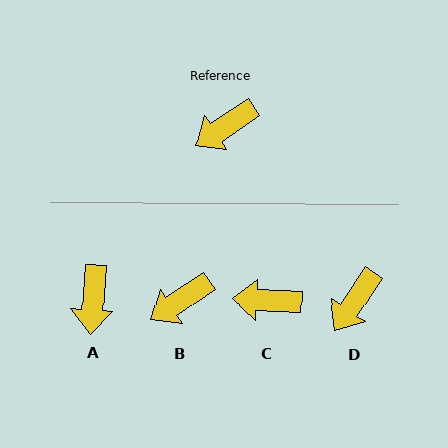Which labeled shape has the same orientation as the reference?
B.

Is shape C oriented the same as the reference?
No, it is off by about 36 degrees.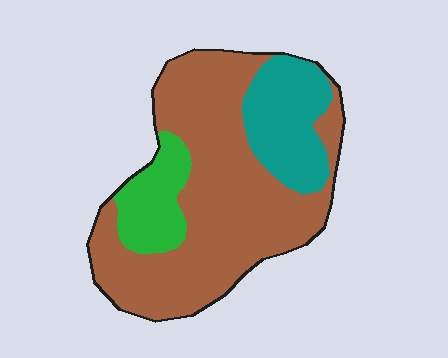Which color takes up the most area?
Brown, at roughly 65%.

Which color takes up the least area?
Green, at roughly 15%.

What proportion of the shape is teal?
Teal takes up less than a quarter of the shape.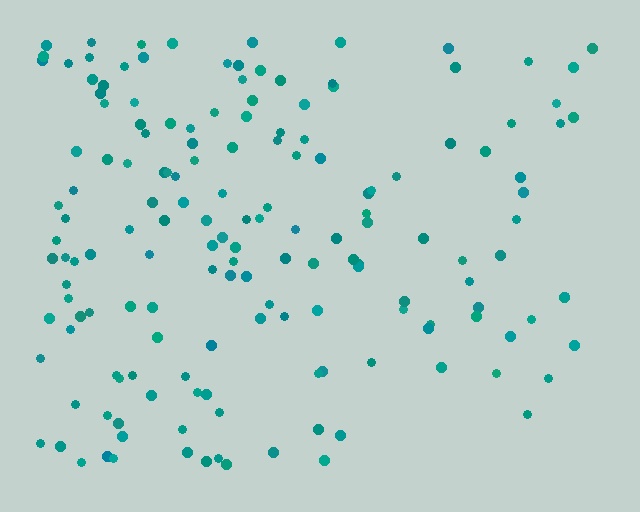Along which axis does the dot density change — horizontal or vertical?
Horizontal.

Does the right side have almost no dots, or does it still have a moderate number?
Still a moderate number, just noticeably fewer than the left.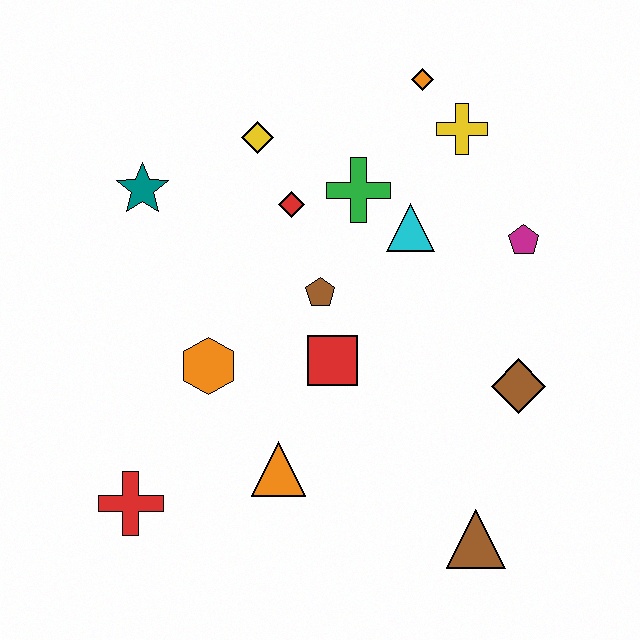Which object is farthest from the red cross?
The orange diamond is farthest from the red cross.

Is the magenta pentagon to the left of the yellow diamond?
No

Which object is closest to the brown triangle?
The brown diamond is closest to the brown triangle.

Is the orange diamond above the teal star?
Yes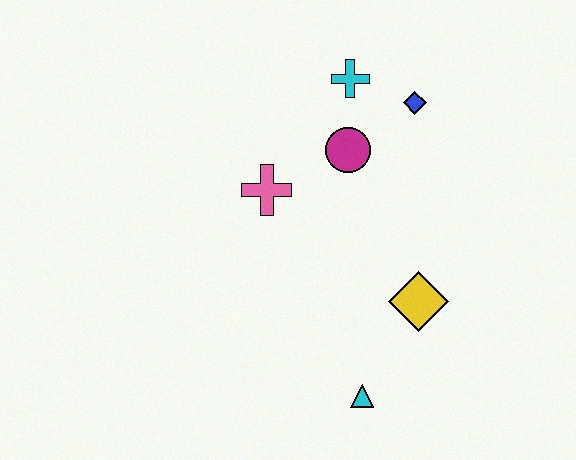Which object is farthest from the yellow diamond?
The cyan cross is farthest from the yellow diamond.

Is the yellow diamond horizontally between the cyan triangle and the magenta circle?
No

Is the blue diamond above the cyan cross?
No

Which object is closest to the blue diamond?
The cyan cross is closest to the blue diamond.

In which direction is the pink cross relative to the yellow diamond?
The pink cross is to the left of the yellow diamond.